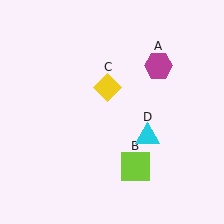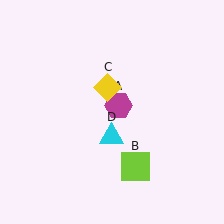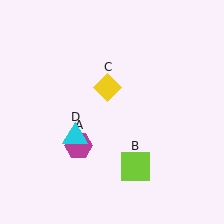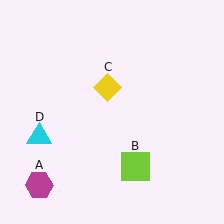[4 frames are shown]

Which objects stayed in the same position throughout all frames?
Lime square (object B) and yellow diamond (object C) remained stationary.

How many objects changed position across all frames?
2 objects changed position: magenta hexagon (object A), cyan triangle (object D).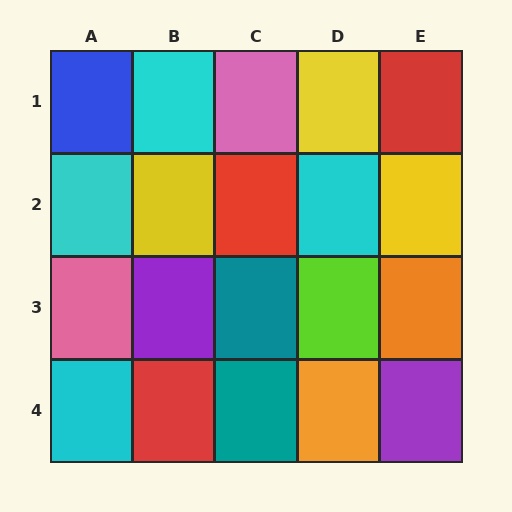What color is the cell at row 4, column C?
Teal.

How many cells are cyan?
4 cells are cyan.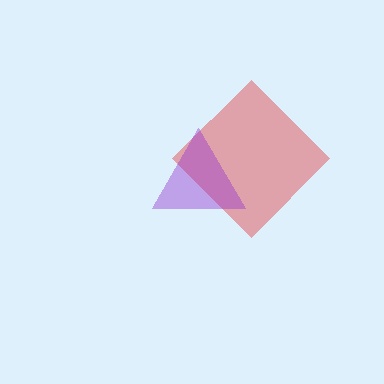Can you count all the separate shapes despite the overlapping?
Yes, there are 2 separate shapes.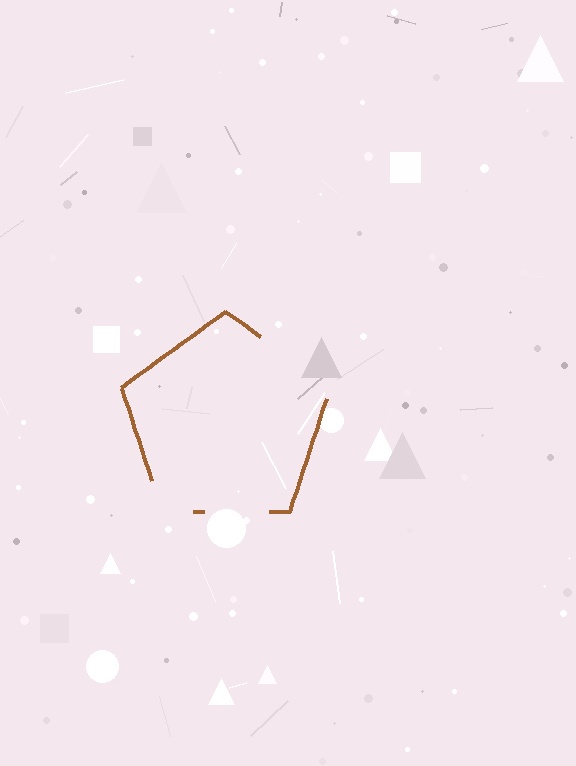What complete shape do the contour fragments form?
The contour fragments form a pentagon.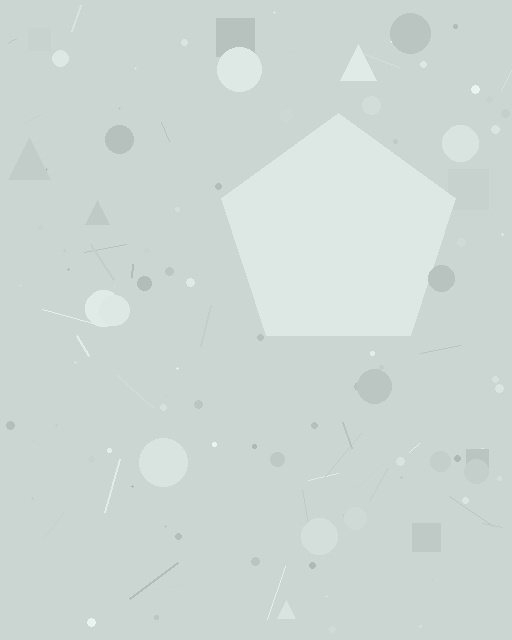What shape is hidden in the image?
A pentagon is hidden in the image.